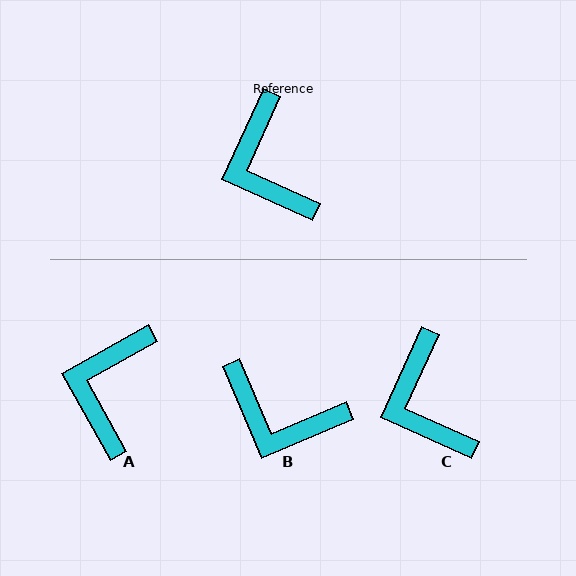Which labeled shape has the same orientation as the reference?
C.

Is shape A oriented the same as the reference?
No, it is off by about 36 degrees.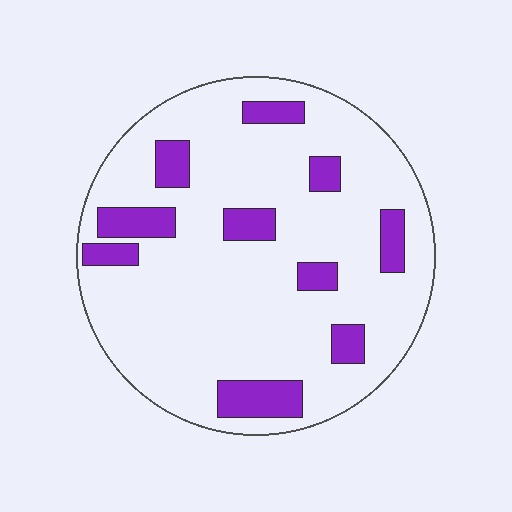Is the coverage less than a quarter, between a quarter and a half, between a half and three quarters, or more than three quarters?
Less than a quarter.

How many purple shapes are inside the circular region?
10.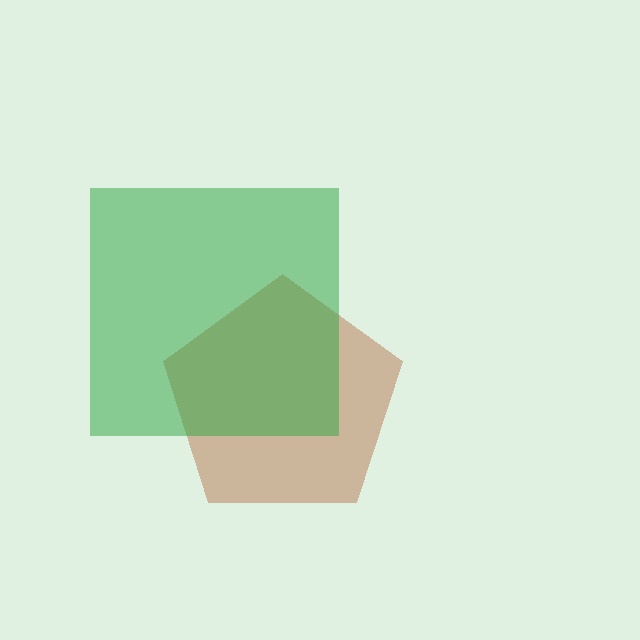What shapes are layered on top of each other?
The layered shapes are: a brown pentagon, a green square.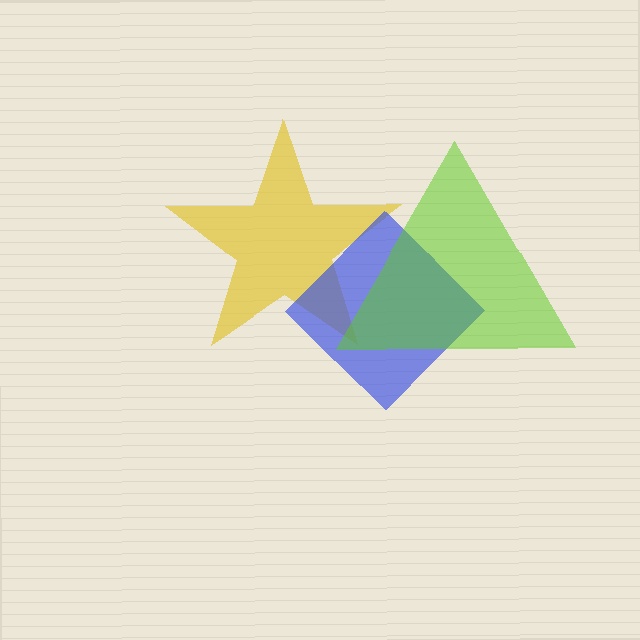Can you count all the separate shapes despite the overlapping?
Yes, there are 3 separate shapes.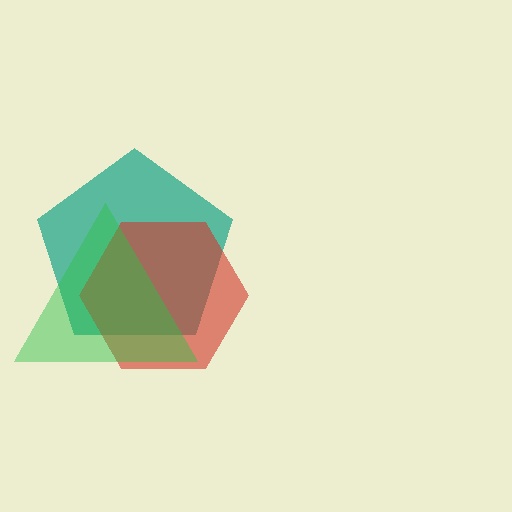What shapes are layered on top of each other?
The layered shapes are: a teal pentagon, a red hexagon, a green triangle.